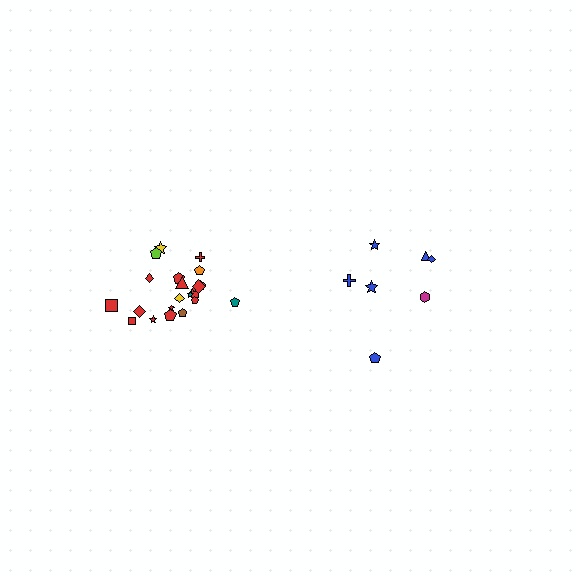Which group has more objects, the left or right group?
The left group.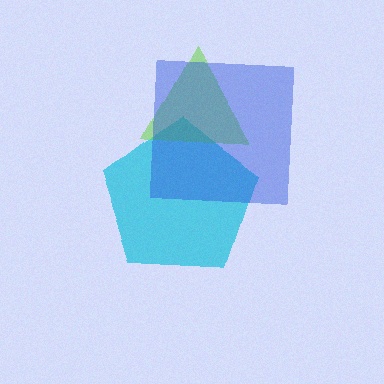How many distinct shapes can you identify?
There are 3 distinct shapes: a cyan pentagon, a lime triangle, a blue square.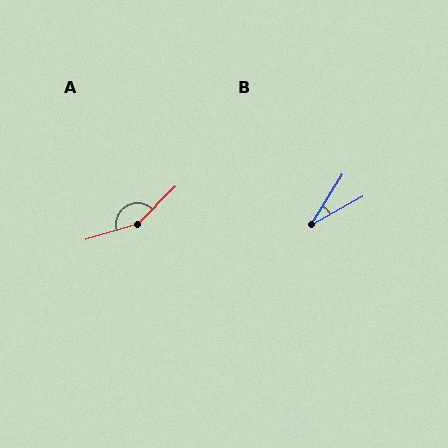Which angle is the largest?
A, at approximately 152 degrees.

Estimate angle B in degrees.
Approximately 29 degrees.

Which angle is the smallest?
B, at approximately 29 degrees.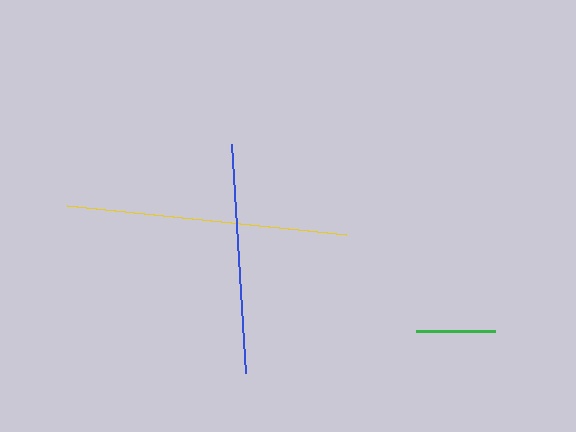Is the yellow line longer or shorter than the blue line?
The yellow line is longer than the blue line.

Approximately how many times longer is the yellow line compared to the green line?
The yellow line is approximately 3.6 times the length of the green line.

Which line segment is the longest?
The yellow line is the longest at approximately 280 pixels.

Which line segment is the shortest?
The green line is the shortest at approximately 79 pixels.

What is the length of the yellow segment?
The yellow segment is approximately 280 pixels long.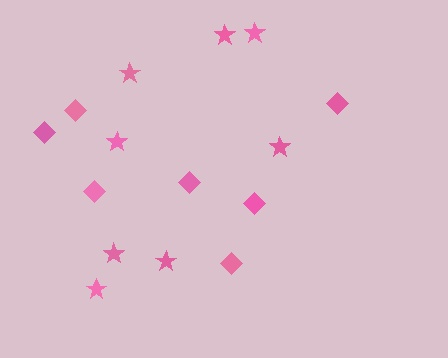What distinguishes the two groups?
There are 2 groups: one group of diamonds (7) and one group of stars (8).